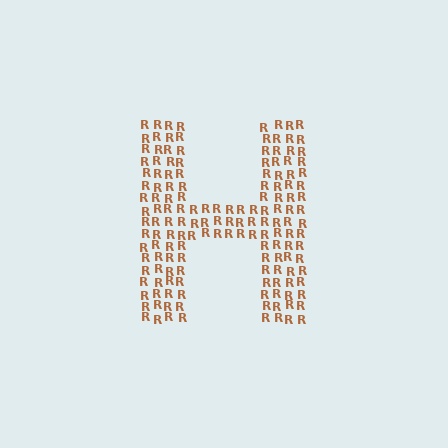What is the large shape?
The large shape is the letter H.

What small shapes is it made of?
It is made of small letter R's.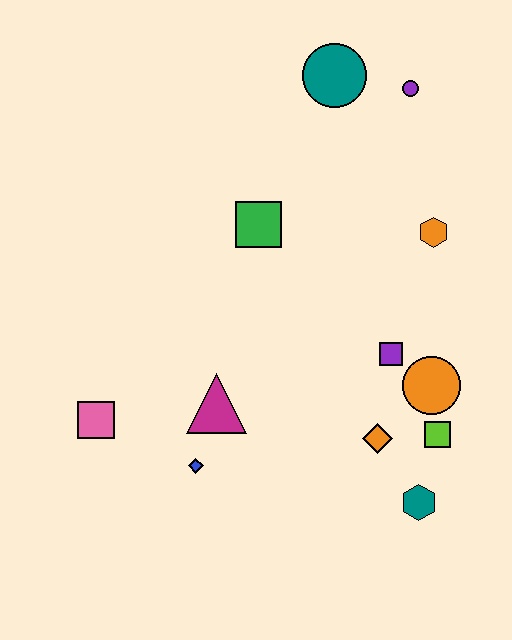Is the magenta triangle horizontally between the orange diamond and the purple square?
No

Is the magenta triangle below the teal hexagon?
No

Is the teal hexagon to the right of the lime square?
No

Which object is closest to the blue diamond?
The magenta triangle is closest to the blue diamond.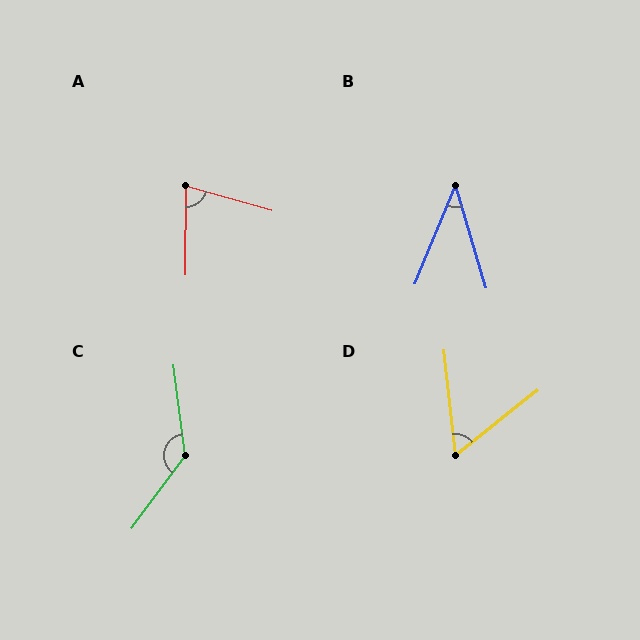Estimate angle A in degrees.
Approximately 74 degrees.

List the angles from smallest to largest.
B (38°), D (58°), A (74°), C (136°).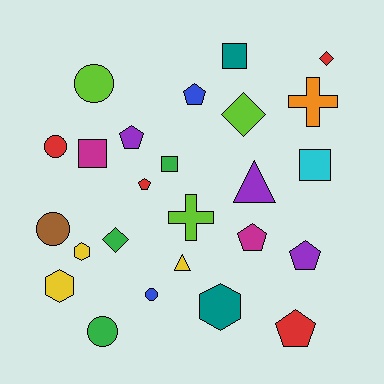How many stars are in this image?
There are no stars.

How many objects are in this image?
There are 25 objects.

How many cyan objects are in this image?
There is 1 cyan object.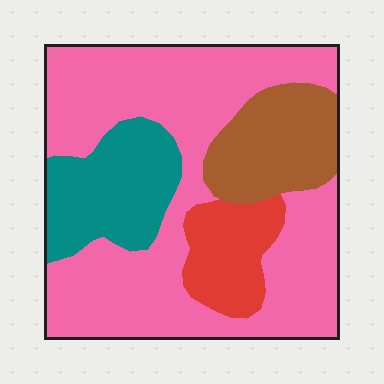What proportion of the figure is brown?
Brown covers 15% of the figure.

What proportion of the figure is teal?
Teal takes up about one sixth (1/6) of the figure.